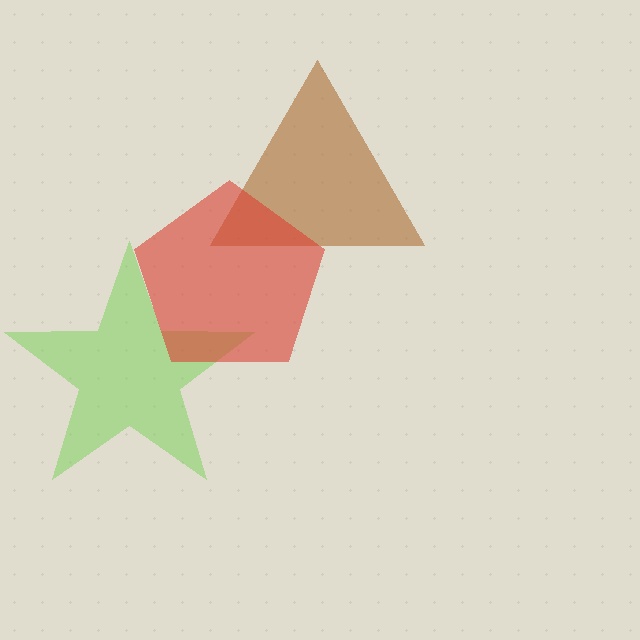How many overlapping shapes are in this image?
There are 3 overlapping shapes in the image.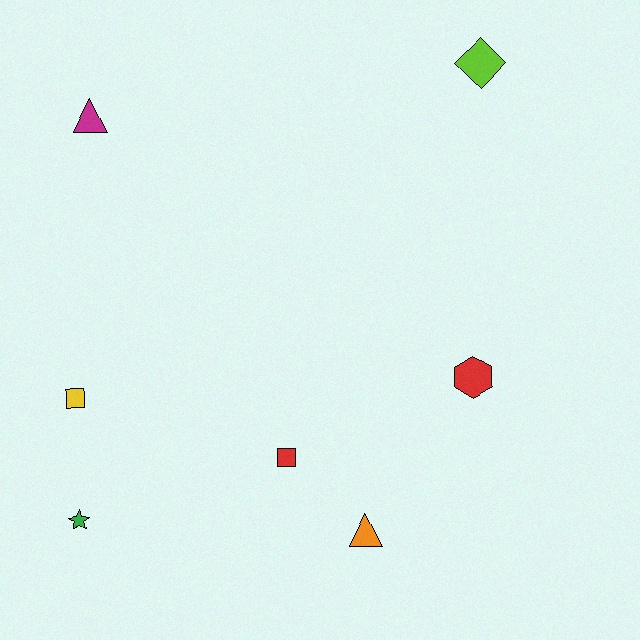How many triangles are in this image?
There are 2 triangles.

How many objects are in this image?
There are 7 objects.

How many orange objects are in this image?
There is 1 orange object.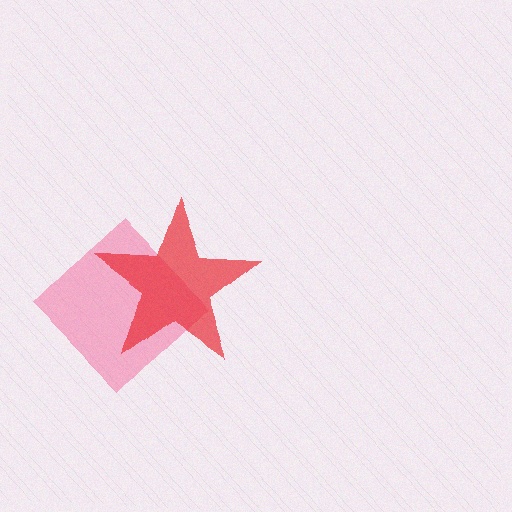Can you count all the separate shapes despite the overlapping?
Yes, there are 2 separate shapes.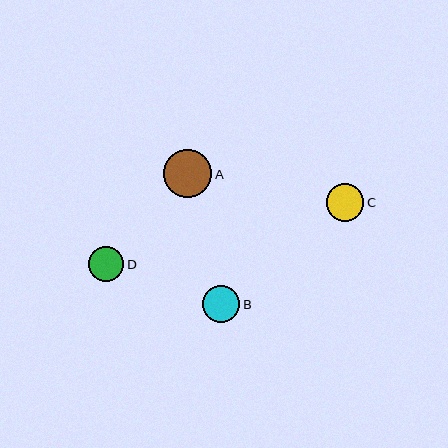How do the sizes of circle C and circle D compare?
Circle C and circle D are approximately the same size.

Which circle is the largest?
Circle A is the largest with a size of approximately 48 pixels.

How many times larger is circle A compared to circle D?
Circle A is approximately 1.4 times the size of circle D.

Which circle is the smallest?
Circle D is the smallest with a size of approximately 35 pixels.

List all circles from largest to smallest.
From largest to smallest: A, C, B, D.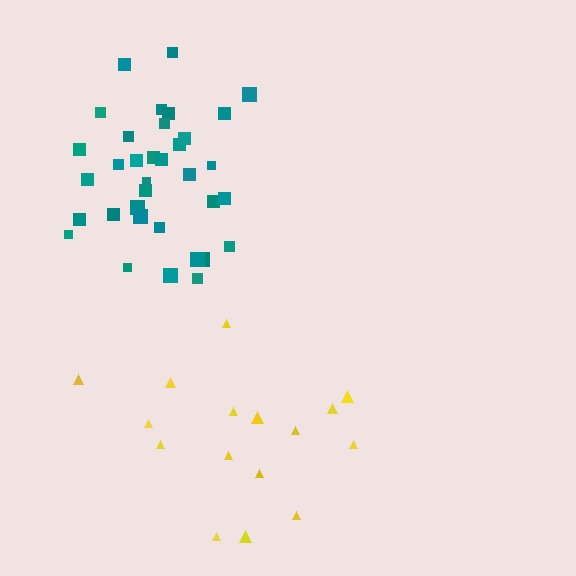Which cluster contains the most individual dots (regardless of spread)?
Teal (35).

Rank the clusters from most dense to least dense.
teal, yellow.